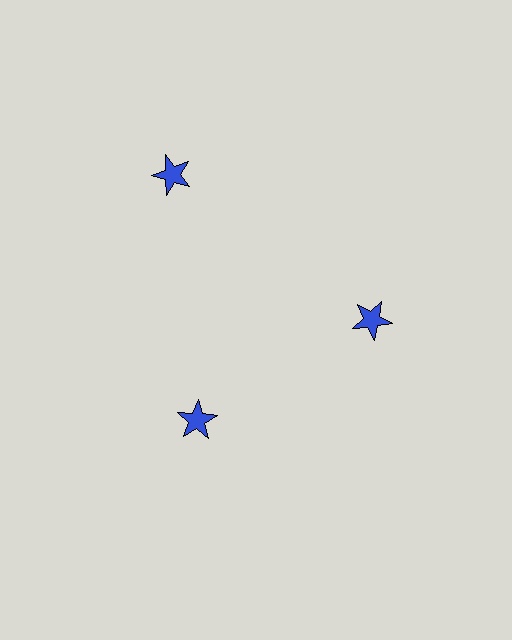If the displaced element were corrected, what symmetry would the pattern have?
It would have 3-fold rotational symmetry — the pattern would map onto itself every 120 degrees.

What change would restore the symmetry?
The symmetry would be restored by moving it inward, back onto the ring so that all 3 stars sit at equal angles and equal distance from the center.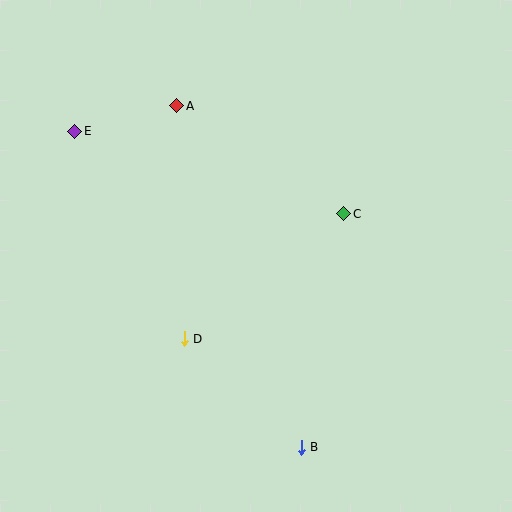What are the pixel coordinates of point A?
Point A is at (177, 106).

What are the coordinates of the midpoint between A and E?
The midpoint between A and E is at (126, 118).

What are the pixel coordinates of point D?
Point D is at (184, 339).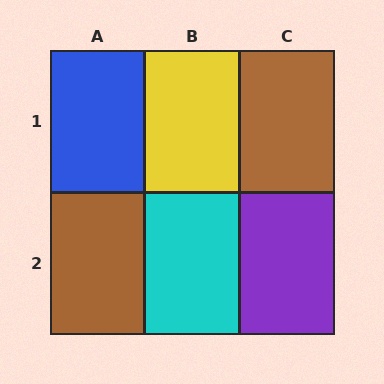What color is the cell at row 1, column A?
Blue.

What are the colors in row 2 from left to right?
Brown, cyan, purple.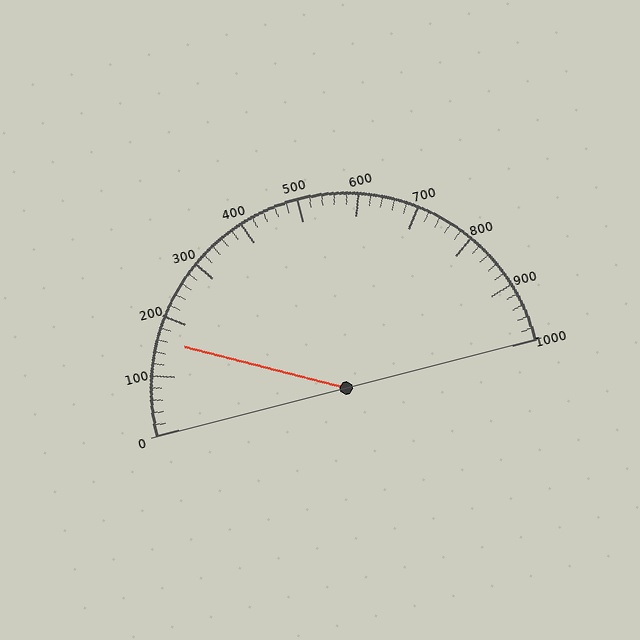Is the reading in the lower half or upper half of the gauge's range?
The reading is in the lower half of the range (0 to 1000).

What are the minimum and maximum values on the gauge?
The gauge ranges from 0 to 1000.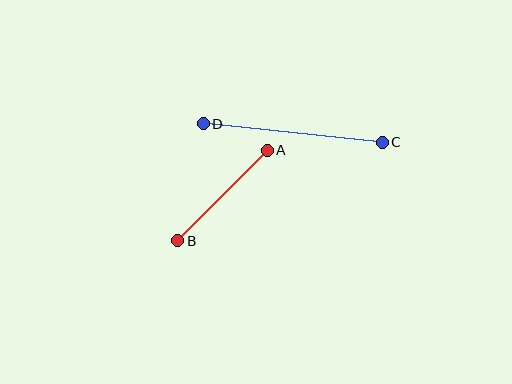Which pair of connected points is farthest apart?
Points C and D are farthest apart.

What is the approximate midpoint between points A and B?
The midpoint is at approximately (222, 195) pixels.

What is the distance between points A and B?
The distance is approximately 127 pixels.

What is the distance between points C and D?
The distance is approximately 180 pixels.